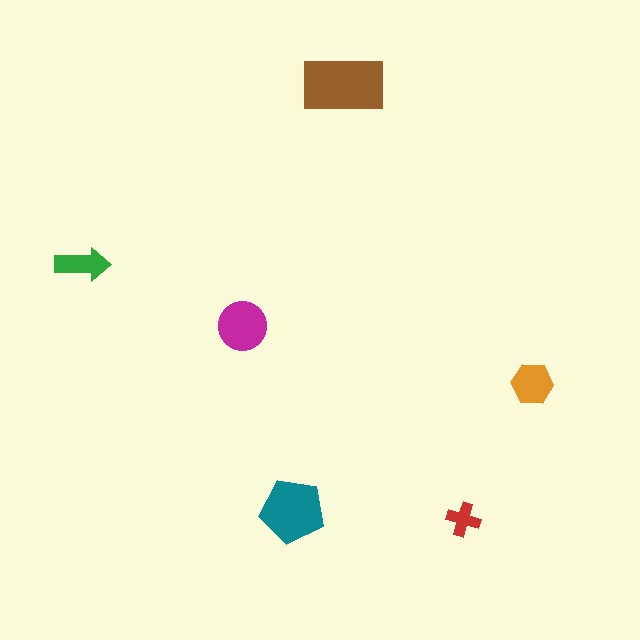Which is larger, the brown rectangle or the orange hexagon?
The brown rectangle.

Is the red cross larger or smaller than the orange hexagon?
Smaller.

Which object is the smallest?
The red cross.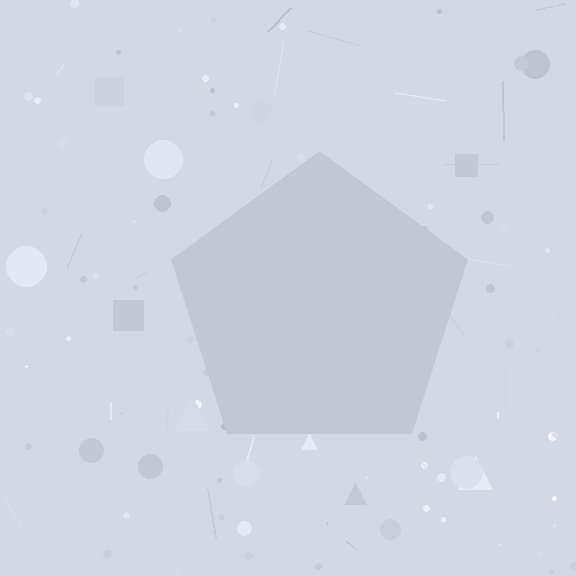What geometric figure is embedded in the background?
A pentagon is embedded in the background.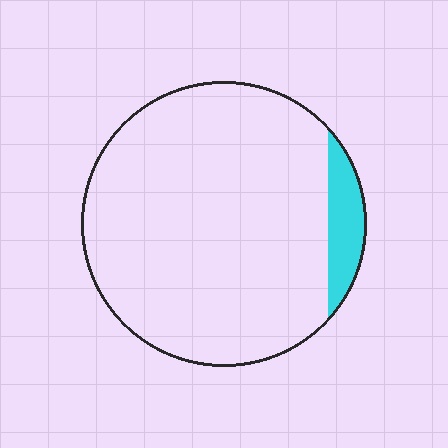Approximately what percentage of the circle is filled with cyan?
Approximately 10%.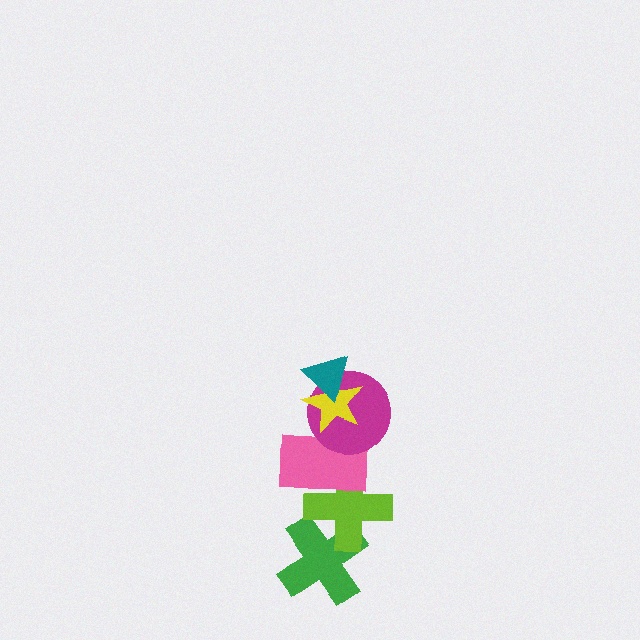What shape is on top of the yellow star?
The teal triangle is on top of the yellow star.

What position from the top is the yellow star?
The yellow star is 2nd from the top.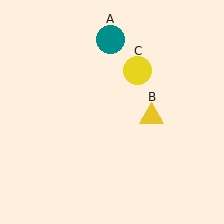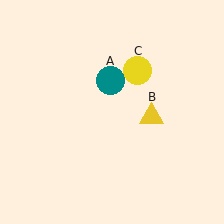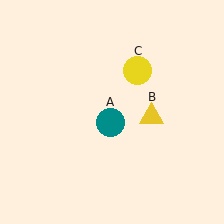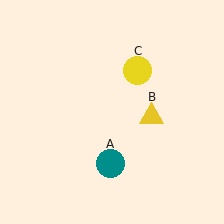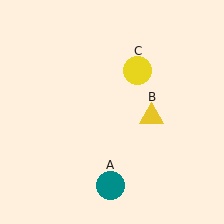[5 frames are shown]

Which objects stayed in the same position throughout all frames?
Yellow triangle (object B) and yellow circle (object C) remained stationary.